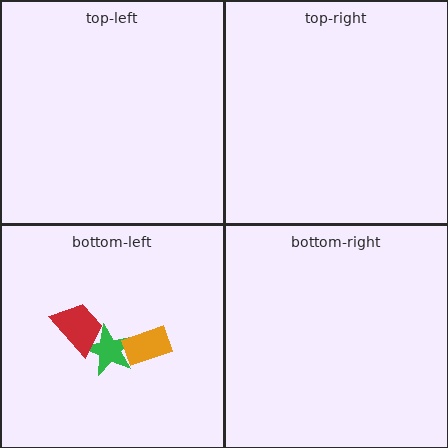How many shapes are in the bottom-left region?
3.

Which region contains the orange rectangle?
The bottom-left region.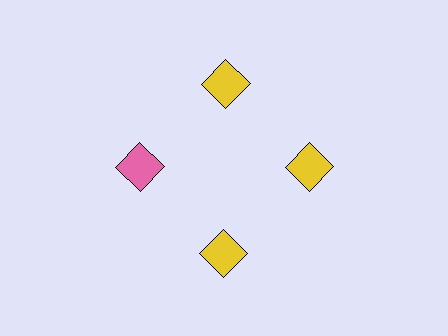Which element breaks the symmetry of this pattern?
The pink diamond at roughly the 9 o'clock position breaks the symmetry. All other shapes are yellow diamonds.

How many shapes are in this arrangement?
There are 4 shapes arranged in a ring pattern.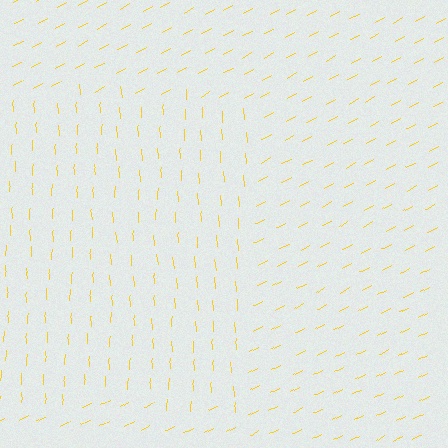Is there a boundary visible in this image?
Yes, there is a texture boundary formed by a change in line orientation.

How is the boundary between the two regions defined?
The boundary is defined purely by a change in line orientation (approximately 66 degrees difference). All lines are the same color and thickness.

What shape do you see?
I see a rectangle.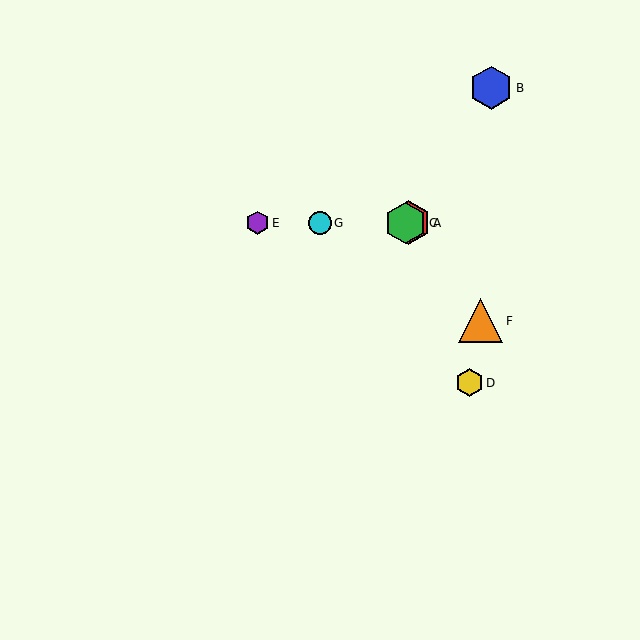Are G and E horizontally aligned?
Yes, both are at y≈223.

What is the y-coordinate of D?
Object D is at y≈383.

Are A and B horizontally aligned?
No, A is at y≈223 and B is at y≈88.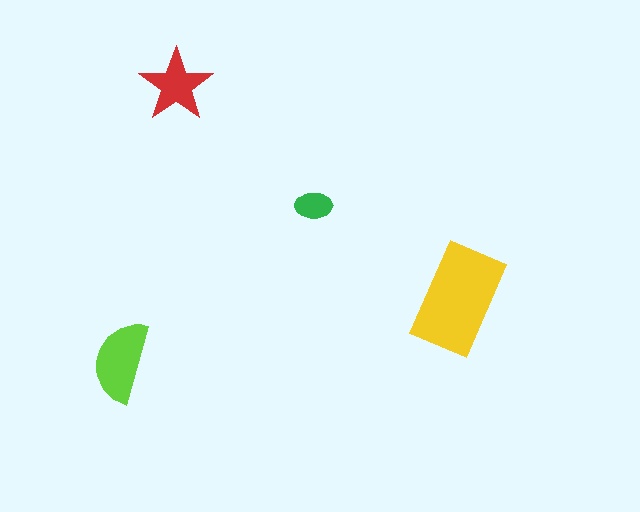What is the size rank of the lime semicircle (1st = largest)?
2nd.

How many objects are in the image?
There are 4 objects in the image.